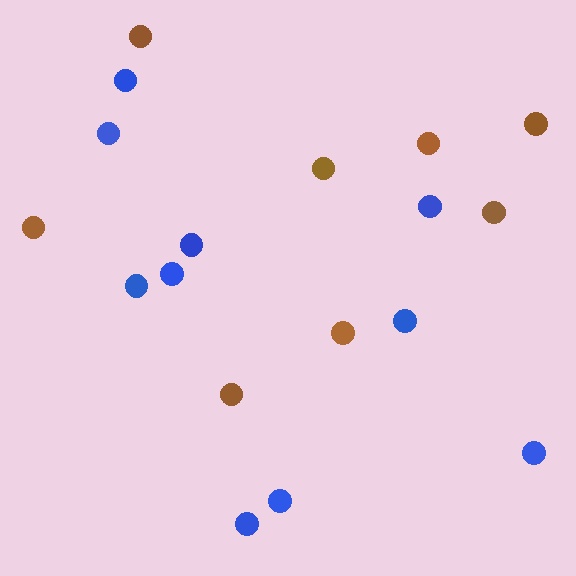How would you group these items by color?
There are 2 groups: one group of brown circles (8) and one group of blue circles (10).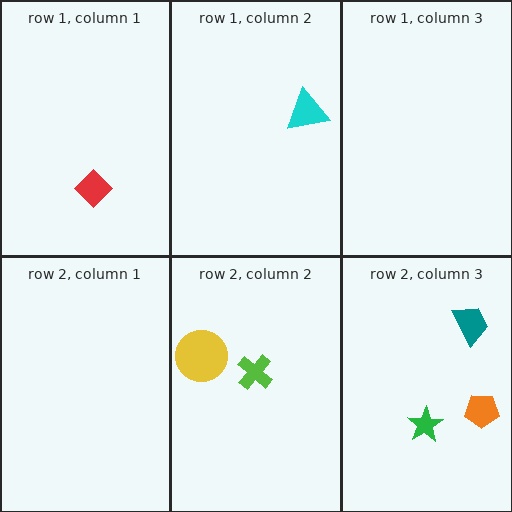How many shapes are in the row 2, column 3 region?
3.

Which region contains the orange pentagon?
The row 2, column 3 region.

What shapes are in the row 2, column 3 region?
The orange pentagon, the green star, the teal trapezoid.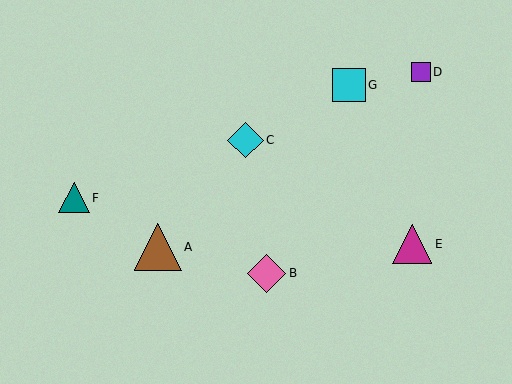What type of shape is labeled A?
Shape A is a brown triangle.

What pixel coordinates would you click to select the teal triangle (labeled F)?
Click at (74, 198) to select the teal triangle F.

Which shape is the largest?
The brown triangle (labeled A) is the largest.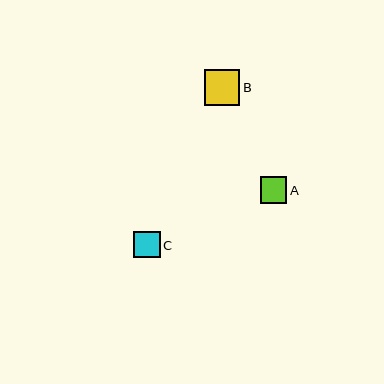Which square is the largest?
Square B is the largest with a size of approximately 35 pixels.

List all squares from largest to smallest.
From largest to smallest: B, A, C.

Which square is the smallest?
Square C is the smallest with a size of approximately 26 pixels.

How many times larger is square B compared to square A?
Square B is approximately 1.3 times the size of square A.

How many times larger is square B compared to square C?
Square B is approximately 1.3 times the size of square C.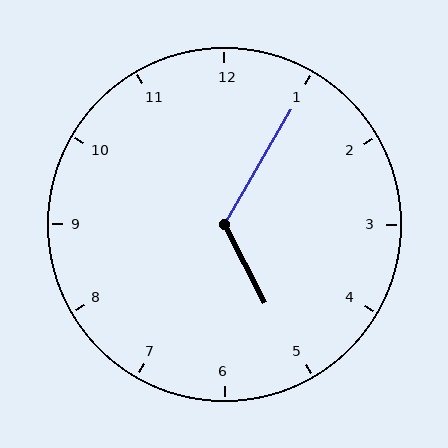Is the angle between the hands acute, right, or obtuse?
It is obtuse.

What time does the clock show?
5:05.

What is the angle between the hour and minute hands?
Approximately 122 degrees.